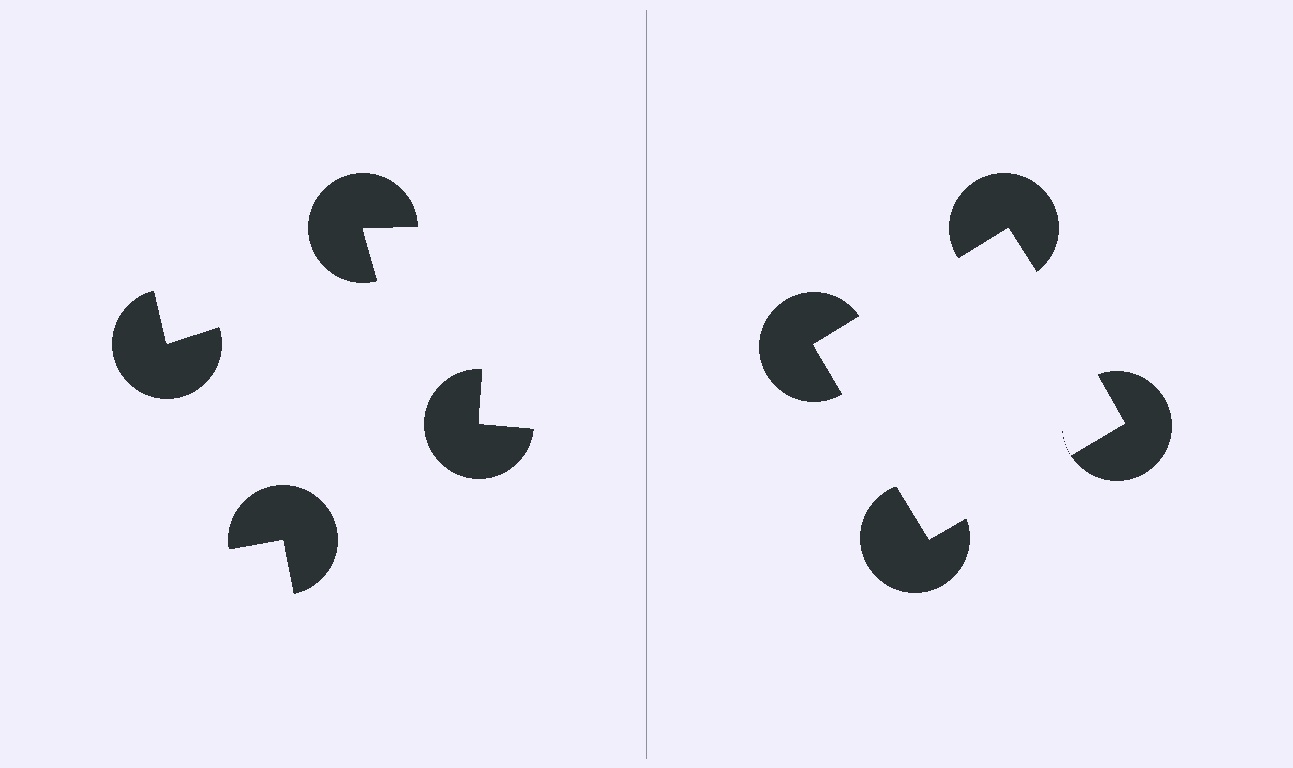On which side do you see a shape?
An illusory square appears on the right side. On the left side the wedge cuts are rotated, so no coherent shape forms.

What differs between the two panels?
The pac-man discs are positioned identically on both sides; only the wedge orientations differ. On the right they align to a square; on the left they are misaligned.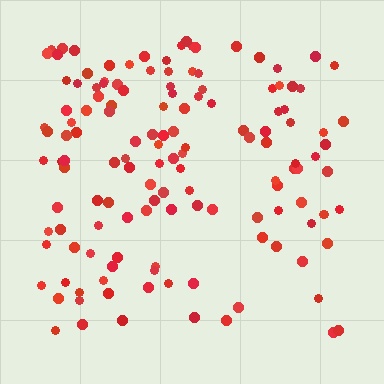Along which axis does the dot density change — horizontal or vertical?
Vertical.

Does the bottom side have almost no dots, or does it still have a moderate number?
Still a moderate number, just noticeably fewer than the top.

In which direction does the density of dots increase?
From bottom to top, with the top side densest.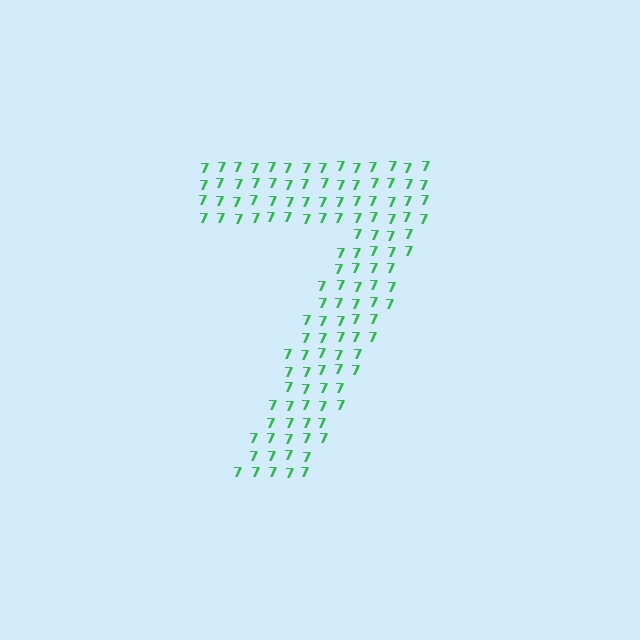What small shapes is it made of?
It is made of small digit 7's.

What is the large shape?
The large shape is the digit 7.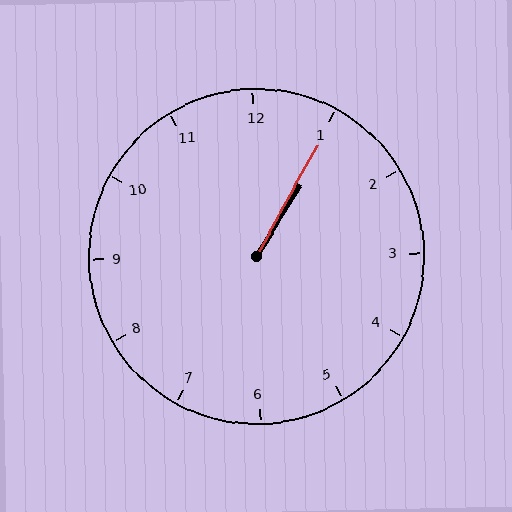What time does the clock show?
1:05.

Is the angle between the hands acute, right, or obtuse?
It is acute.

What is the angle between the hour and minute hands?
Approximately 2 degrees.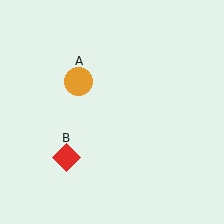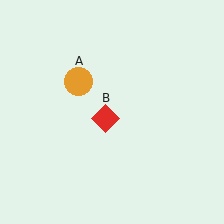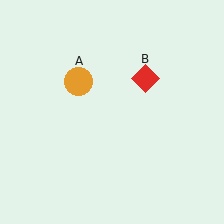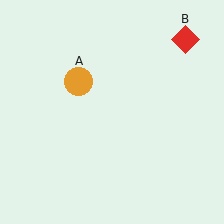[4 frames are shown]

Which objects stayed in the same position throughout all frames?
Orange circle (object A) remained stationary.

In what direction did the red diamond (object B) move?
The red diamond (object B) moved up and to the right.